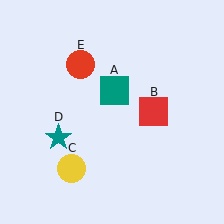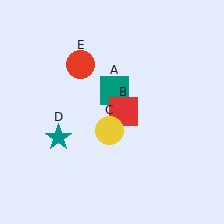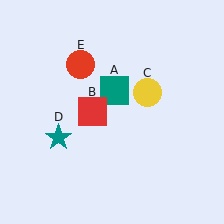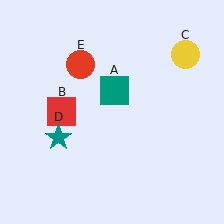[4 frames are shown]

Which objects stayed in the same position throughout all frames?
Teal square (object A) and teal star (object D) and red circle (object E) remained stationary.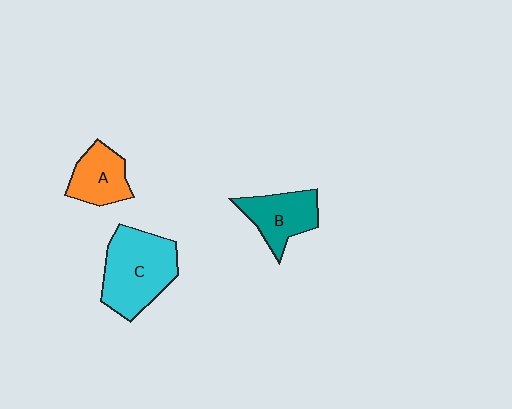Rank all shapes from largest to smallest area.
From largest to smallest: C (cyan), B (teal), A (orange).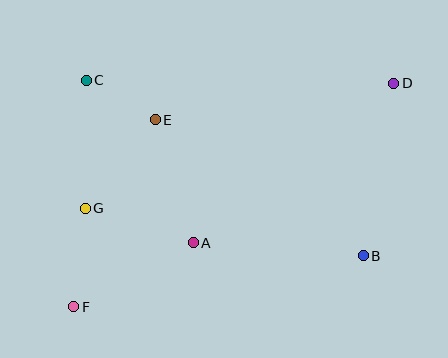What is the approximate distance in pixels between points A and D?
The distance between A and D is approximately 256 pixels.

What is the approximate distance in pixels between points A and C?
The distance between A and C is approximately 195 pixels.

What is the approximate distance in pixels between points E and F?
The distance between E and F is approximately 204 pixels.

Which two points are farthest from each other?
Points D and F are farthest from each other.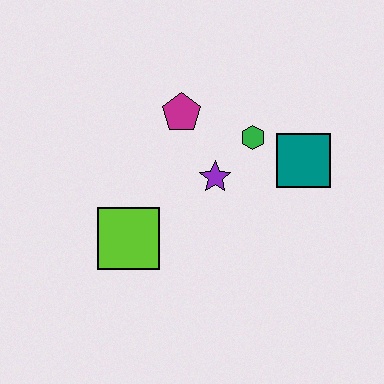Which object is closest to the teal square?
The green hexagon is closest to the teal square.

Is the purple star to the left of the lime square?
No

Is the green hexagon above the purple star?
Yes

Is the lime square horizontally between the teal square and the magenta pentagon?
No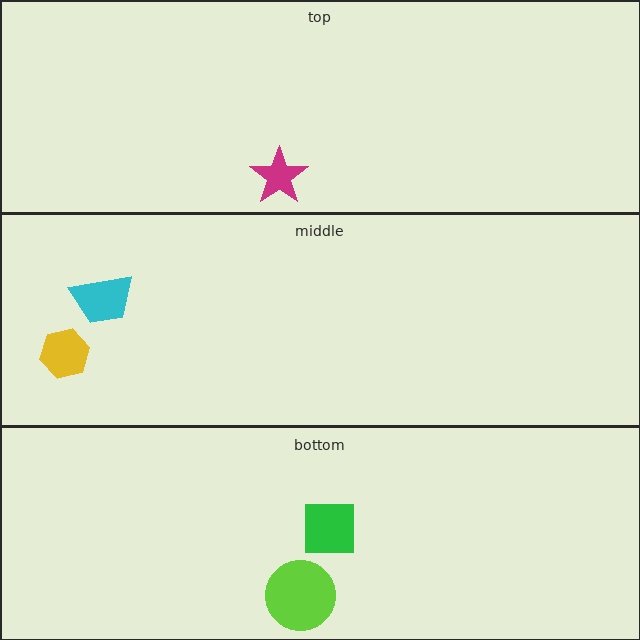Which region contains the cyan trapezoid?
The middle region.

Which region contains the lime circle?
The bottom region.